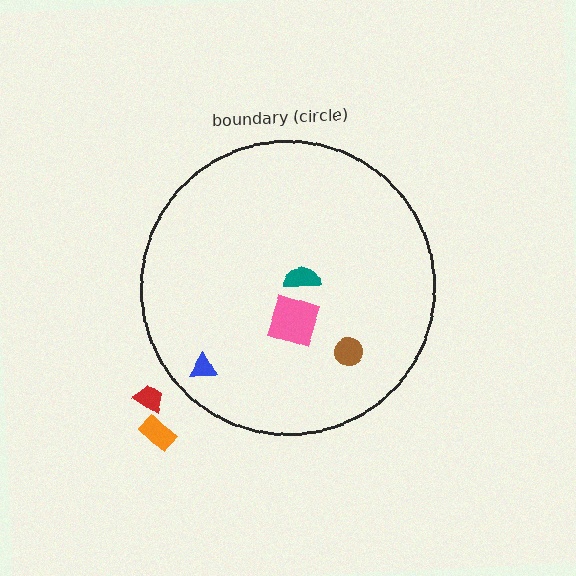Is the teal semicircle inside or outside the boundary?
Inside.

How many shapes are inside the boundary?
4 inside, 2 outside.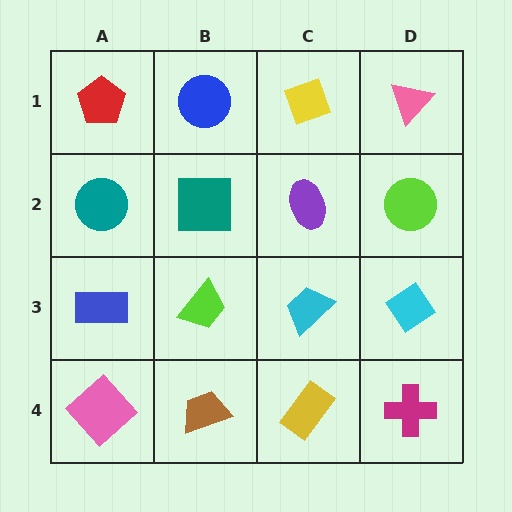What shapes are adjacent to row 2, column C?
A yellow diamond (row 1, column C), a cyan trapezoid (row 3, column C), a teal square (row 2, column B), a lime circle (row 2, column D).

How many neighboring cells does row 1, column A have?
2.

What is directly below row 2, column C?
A cyan trapezoid.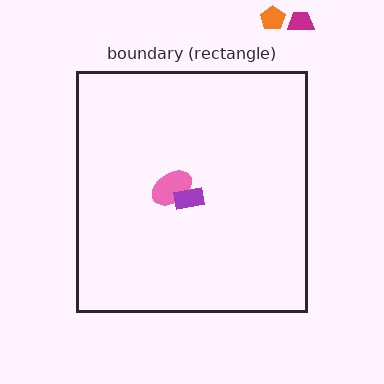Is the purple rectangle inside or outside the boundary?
Inside.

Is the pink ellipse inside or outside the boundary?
Inside.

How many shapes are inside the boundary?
2 inside, 2 outside.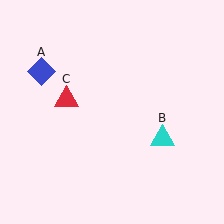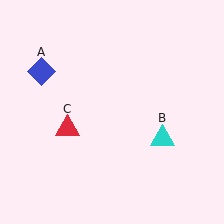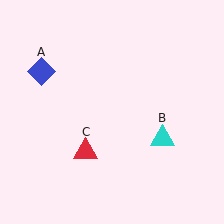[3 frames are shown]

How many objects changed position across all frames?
1 object changed position: red triangle (object C).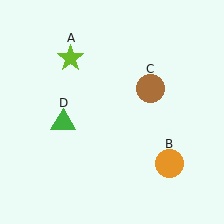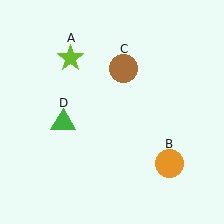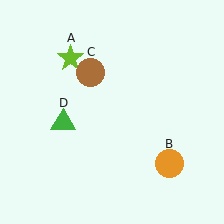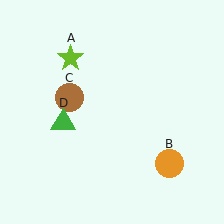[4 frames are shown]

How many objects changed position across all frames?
1 object changed position: brown circle (object C).